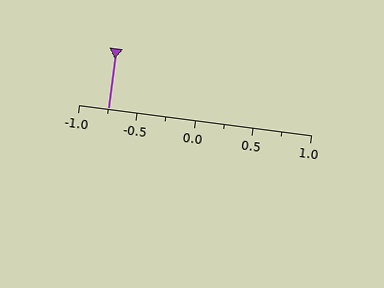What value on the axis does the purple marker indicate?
The marker indicates approximately -0.75.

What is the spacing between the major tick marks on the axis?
The major ticks are spaced 0.5 apart.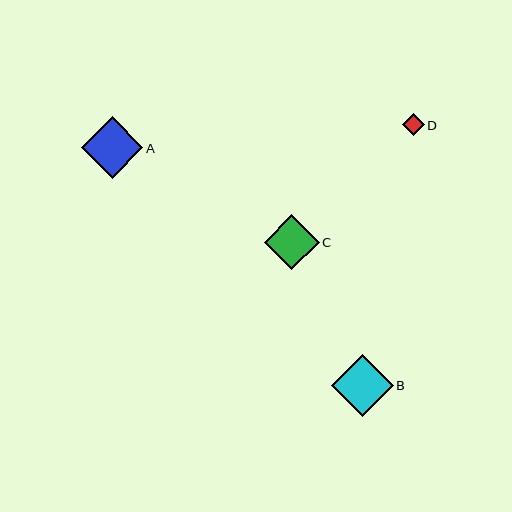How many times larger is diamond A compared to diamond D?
Diamond A is approximately 2.8 times the size of diamond D.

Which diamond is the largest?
Diamond B is the largest with a size of approximately 62 pixels.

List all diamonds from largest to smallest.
From largest to smallest: B, A, C, D.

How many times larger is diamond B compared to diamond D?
Diamond B is approximately 2.8 times the size of diamond D.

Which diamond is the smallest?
Diamond D is the smallest with a size of approximately 22 pixels.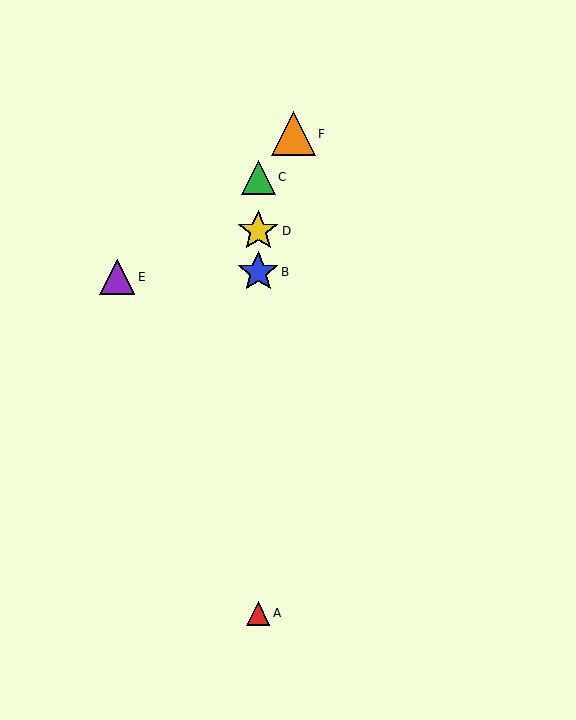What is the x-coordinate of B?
Object B is at x≈258.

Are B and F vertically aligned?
No, B is at x≈258 and F is at x≈293.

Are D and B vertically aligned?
Yes, both are at x≈258.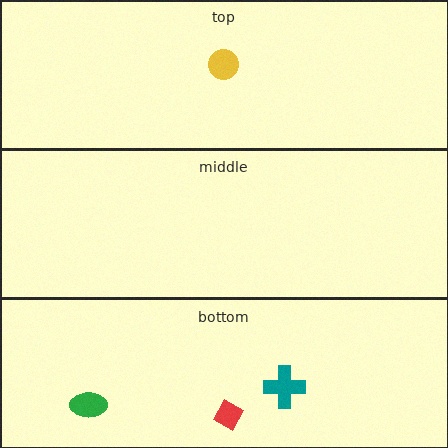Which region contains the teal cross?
The bottom region.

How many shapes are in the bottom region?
3.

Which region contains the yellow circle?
The top region.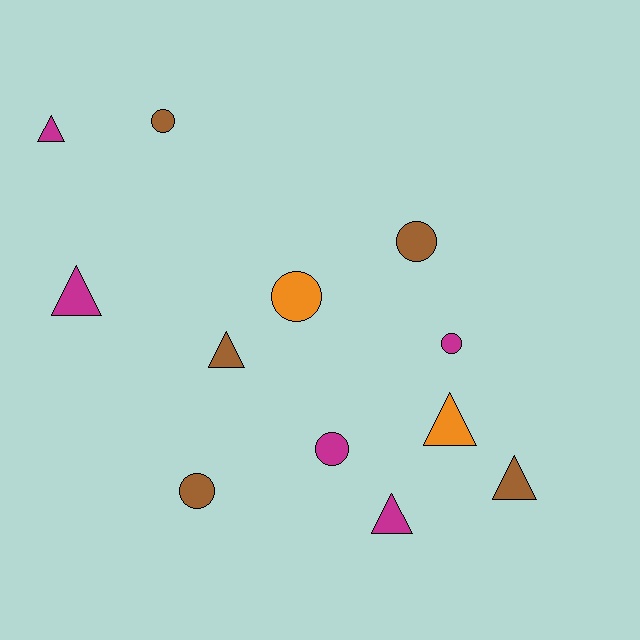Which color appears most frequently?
Brown, with 5 objects.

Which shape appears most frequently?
Triangle, with 6 objects.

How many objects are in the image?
There are 12 objects.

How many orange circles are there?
There is 1 orange circle.